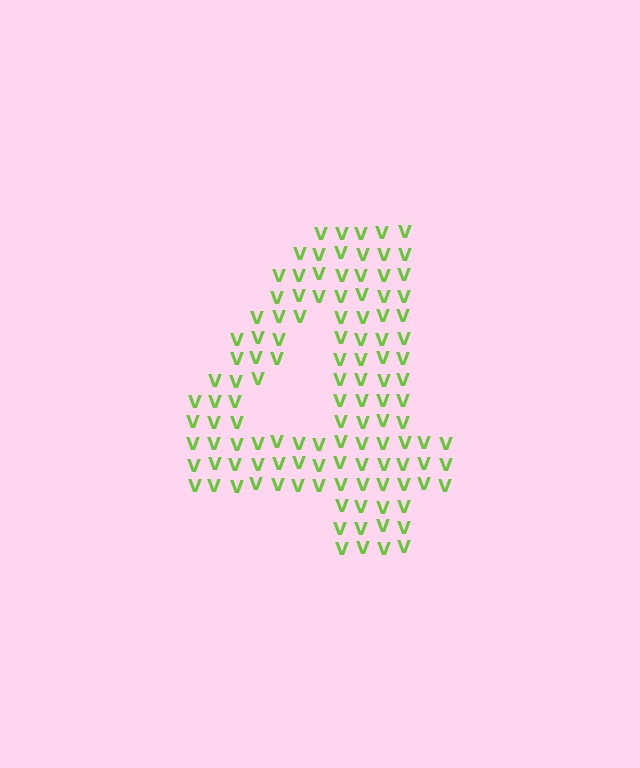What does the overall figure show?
The overall figure shows the digit 4.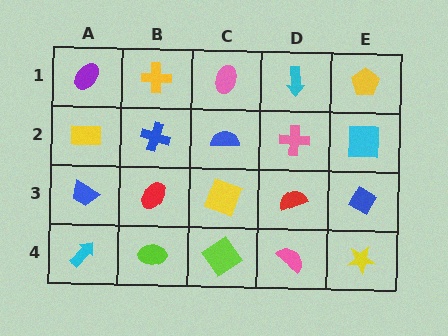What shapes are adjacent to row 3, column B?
A blue cross (row 2, column B), a lime ellipse (row 4, column B), a blue trapezoid (row 3, column A), a yellow square (row 3, column C).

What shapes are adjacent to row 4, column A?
A blue trapezoid (row 3, column A), a lime ellipse (row 4, column B).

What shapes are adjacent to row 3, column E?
A cyan square (row 2, column E), a yellow star (row 4, column E), a red semicircle (row 3, column D).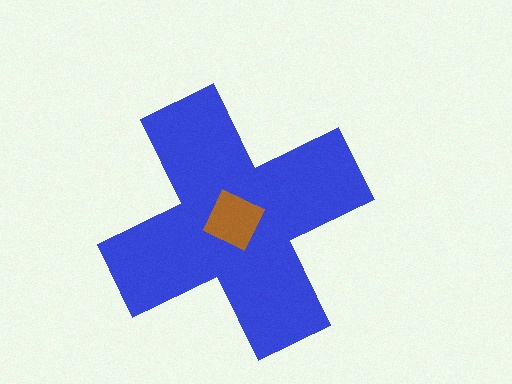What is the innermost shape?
The brown square.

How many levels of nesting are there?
2.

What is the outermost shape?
The blue cross.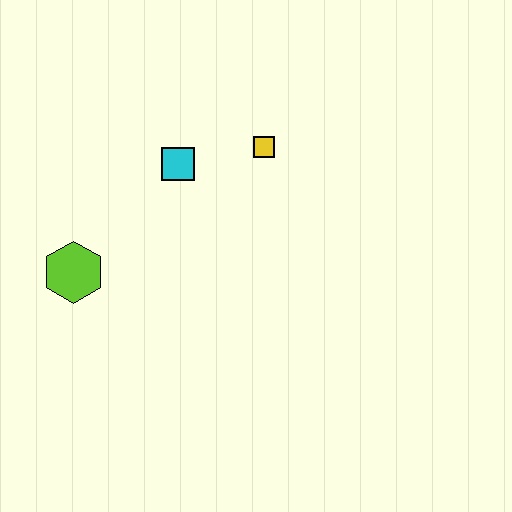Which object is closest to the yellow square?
The cyan square is closest to the yellow square.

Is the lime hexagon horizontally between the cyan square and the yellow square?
No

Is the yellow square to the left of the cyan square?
No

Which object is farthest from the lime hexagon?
The yellow square is farthest from the lime hexagon.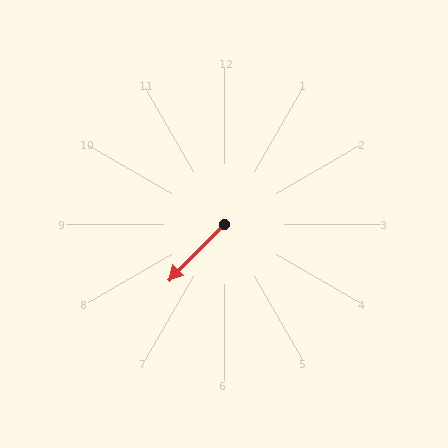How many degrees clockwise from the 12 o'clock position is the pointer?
Approximately 225 degrees.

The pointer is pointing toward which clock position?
Roughly 7 o'clock.